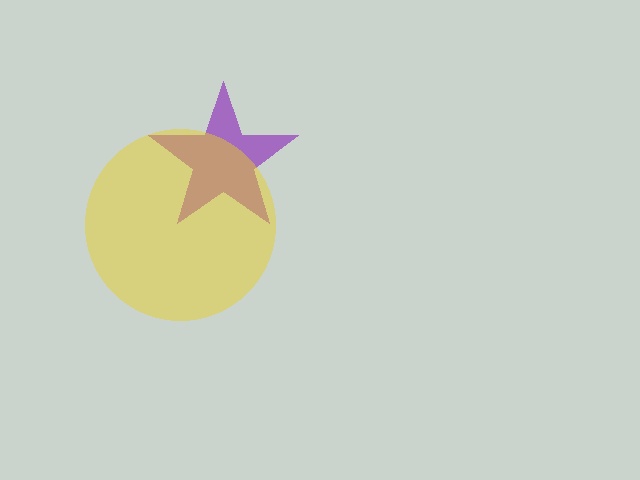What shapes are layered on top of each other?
The layered shapes are: a purple star, a yellow circle.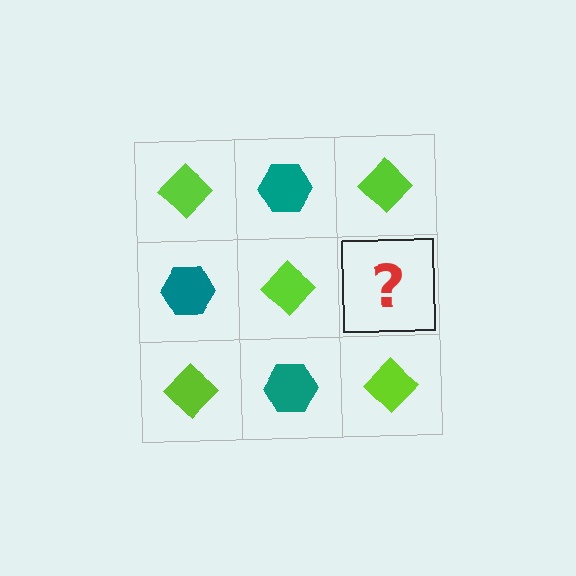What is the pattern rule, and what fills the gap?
The rule is that it alternates lime diamond and teal hexagon in a checkerboard pattern. The gap should be filled with a teal hexagon.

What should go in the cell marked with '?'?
The missing cell should contain a teal hexagon.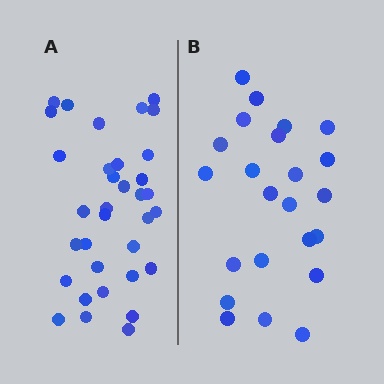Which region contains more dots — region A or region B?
Region A (the left region) has more dots.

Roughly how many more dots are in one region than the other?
Region A has roughly 12 or so more dots than region B.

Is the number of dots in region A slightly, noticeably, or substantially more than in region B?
Region A has substantially more. The ratio is roughly 1.5 to 1.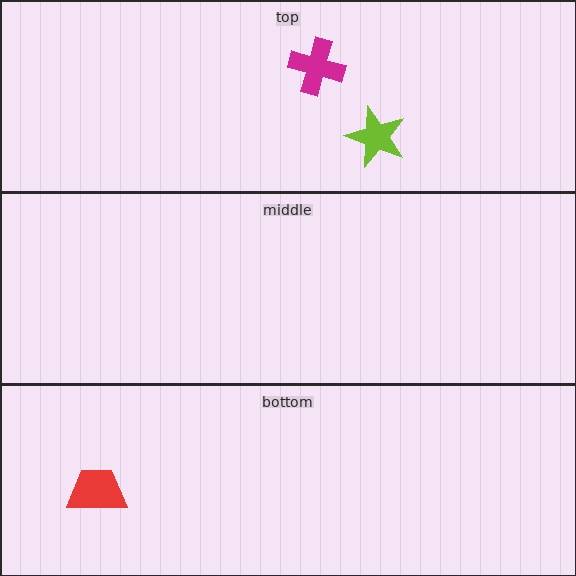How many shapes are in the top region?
2.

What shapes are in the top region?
The magenta cross, the lime star.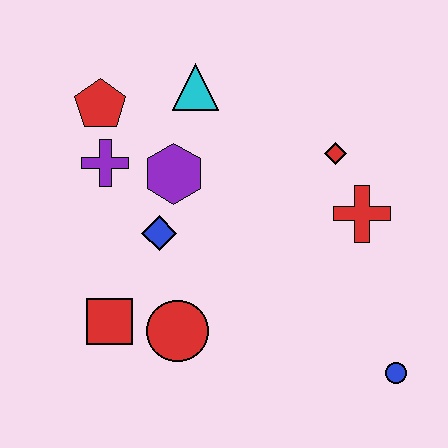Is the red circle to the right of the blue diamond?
Yes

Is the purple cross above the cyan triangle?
No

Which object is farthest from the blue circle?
The red pentagon is farthest from the blue circle.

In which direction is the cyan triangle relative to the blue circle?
The cyan triangle is above the blue circle.